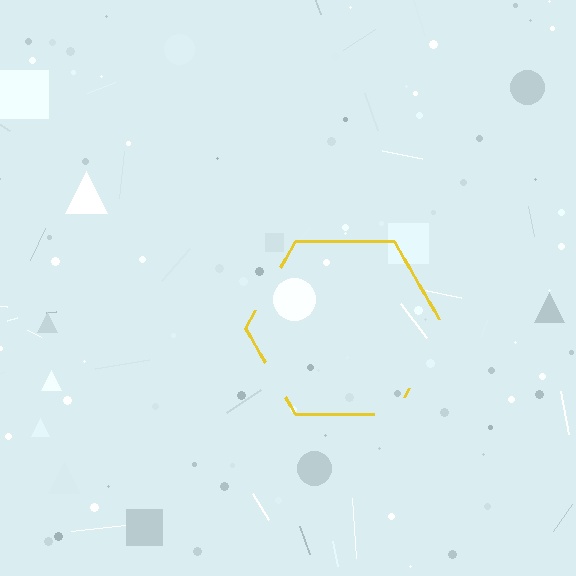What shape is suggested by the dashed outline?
The dashed outline suggests a hexagon.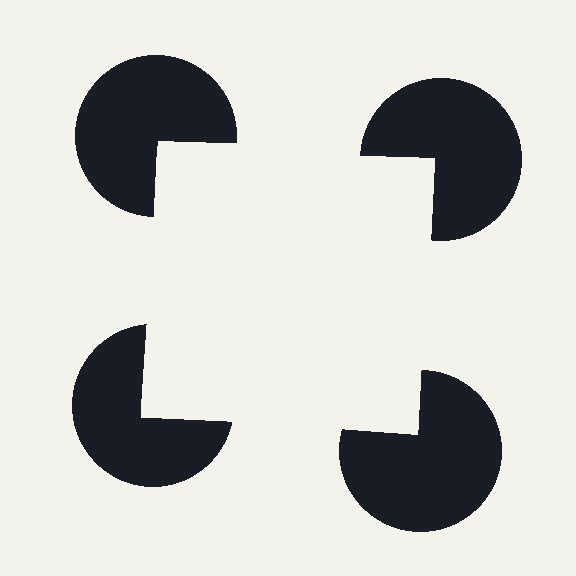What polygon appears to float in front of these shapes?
An illusory square — its edges are inferred from the aligned wedge cuts in the pac-man discs, not physically drawn.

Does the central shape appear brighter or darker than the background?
It typically appears slightly brighter than the background, even though no actual brightness change is drawn.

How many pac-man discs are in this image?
There are 4 — one at each vertex of the illusory square.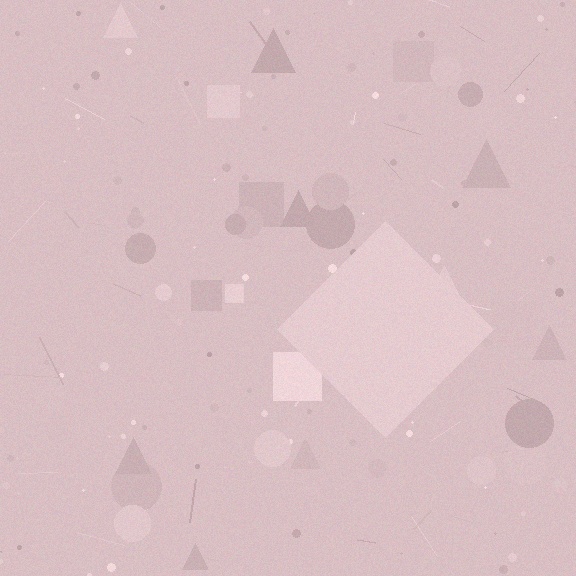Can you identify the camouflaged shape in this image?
The camouflaged shape is a diamond.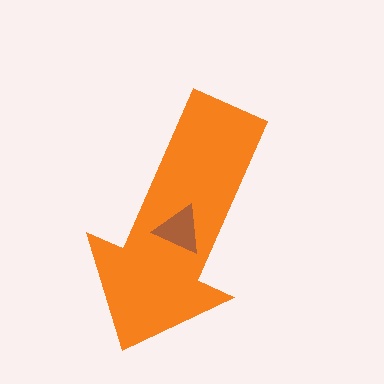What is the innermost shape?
The brown triangle.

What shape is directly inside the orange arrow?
The brown triangle.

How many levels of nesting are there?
2.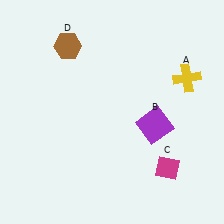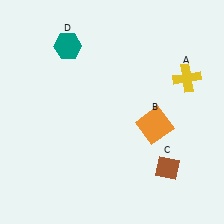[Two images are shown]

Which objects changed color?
B changed from purple to orange. C changed from magenta to brown. D changed from brown to teal.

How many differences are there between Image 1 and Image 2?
There are 3 differences between the two images.